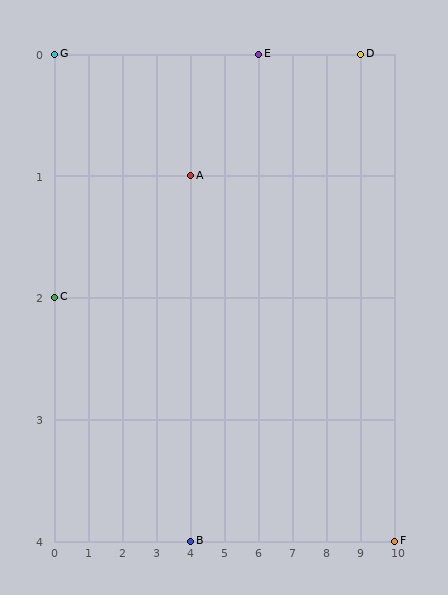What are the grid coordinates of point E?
Point E is at grid coordinates (6, 0).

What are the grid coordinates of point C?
Point C is at grid coordinates (0, 2).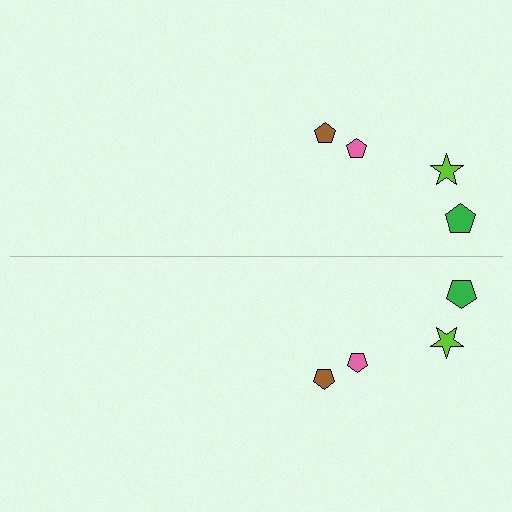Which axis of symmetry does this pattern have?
The pattern has a horizontal axis of symmetry running through the center of the image.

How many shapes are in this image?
There are 8 shapes in this image.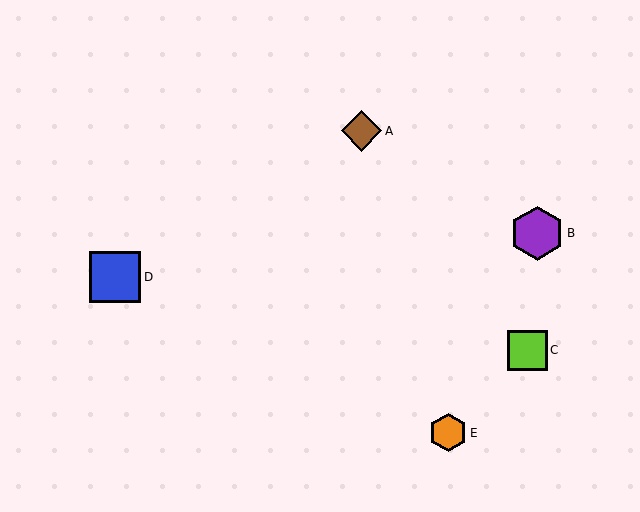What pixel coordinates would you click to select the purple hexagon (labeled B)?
Click at (537, 233) to select the purple hexagon B.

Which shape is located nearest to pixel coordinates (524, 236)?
The purple hexagon (labeled B) at (537, 233) is nearest to that location.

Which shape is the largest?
The purple hexagon (labeled B) is the largest.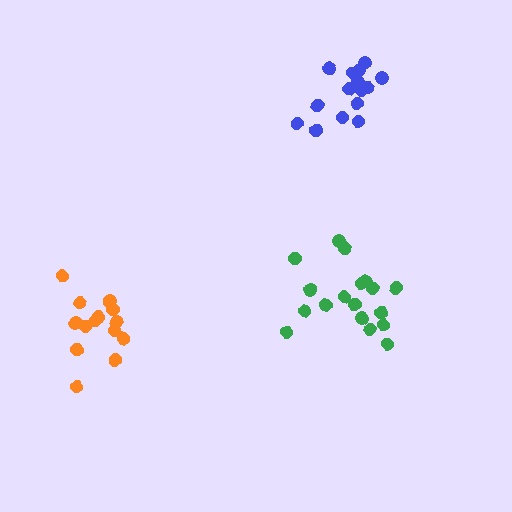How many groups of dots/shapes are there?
There are 3 groups.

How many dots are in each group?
Group 1: 14 dots, Group 2: 18 dots, Group 3: 15 dots (47 total).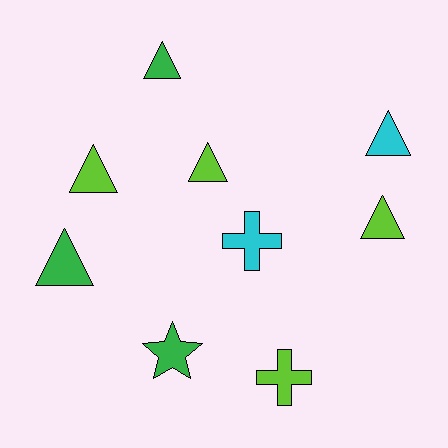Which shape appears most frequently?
Triangle, with 6 objects.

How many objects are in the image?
There are 9 objects.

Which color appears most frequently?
Lime, with 4 objects.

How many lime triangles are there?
There are 3 lime triangles.